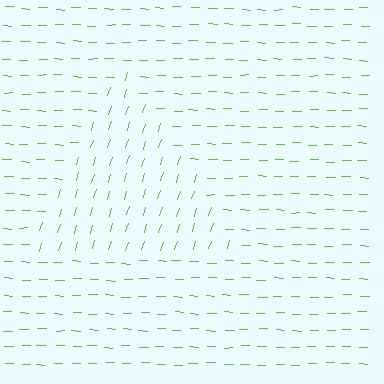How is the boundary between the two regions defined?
The boundary is defined purely by a change in line orientation (approximately 74 degrees difference). All lines are the same color and thickness.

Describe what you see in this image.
The image is filled with small lime line segments. A triangle region in the image has lines oriented differently from the surrounding lines, creating a visible texture boundary.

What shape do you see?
I see a triangle.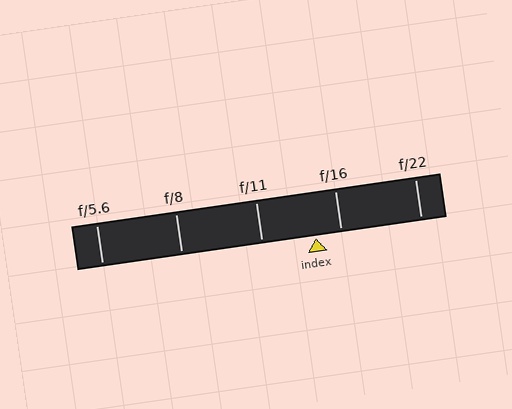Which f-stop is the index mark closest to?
The index mark is closest to f/16.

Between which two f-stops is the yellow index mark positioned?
The index mark is between f/11 and f/16.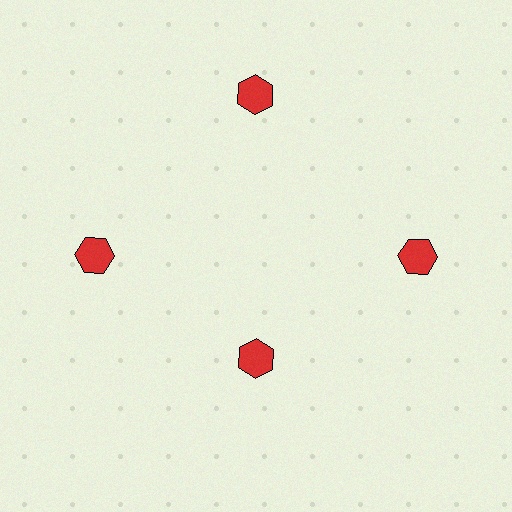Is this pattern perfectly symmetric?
No. The 4 red hexagons are arranged in a ring, but one element near the 6 o'clock position is pulled inward toward the center, breaking the 4-fold rotational symmetry.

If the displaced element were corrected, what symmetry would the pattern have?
It would have 4-fold rotational symmetry — the pattern would map onto itself every 90 degrees.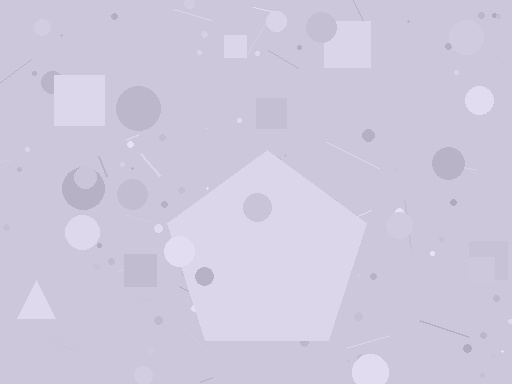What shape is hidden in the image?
A pentagon is hidden in the image.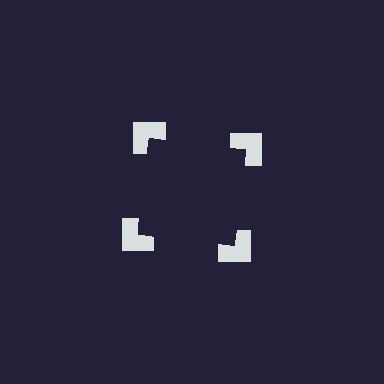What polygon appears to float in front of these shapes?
An illusory square — its edges are inferred from the aligned wedge cuts in the notched squares, not physically drawn.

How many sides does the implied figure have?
4 sides.